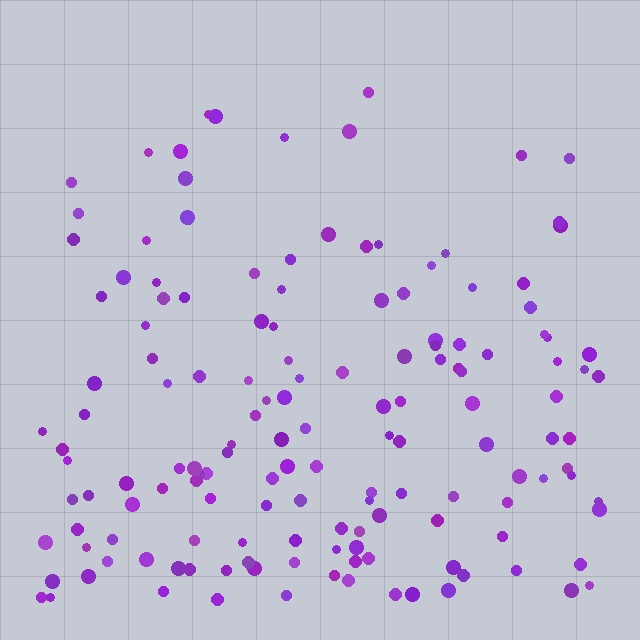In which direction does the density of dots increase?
From top to bottom, with the bottom side densest.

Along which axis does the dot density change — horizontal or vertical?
Vertical.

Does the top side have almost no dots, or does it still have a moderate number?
Still a moderate number, just noticeably fewer than the bottom.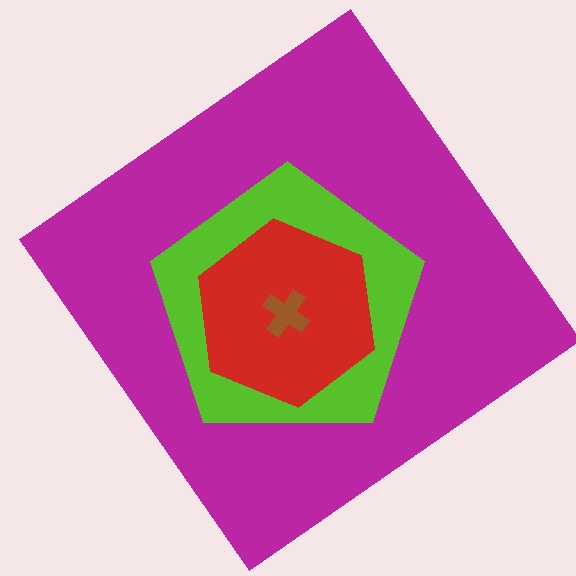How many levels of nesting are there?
4.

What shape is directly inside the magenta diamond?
The lime pentagon.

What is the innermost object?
The brown cross.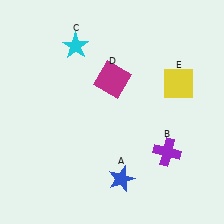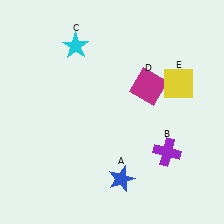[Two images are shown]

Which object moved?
The magenta square (D) moved right.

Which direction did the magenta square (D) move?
The magenta square (D) moved right.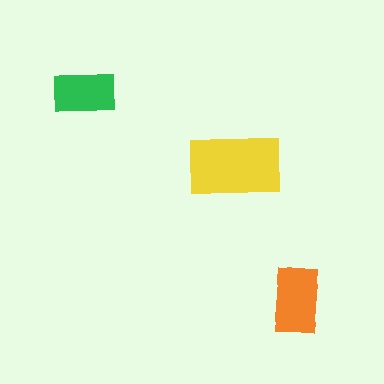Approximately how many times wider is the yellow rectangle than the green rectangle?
About 1.5 times wider.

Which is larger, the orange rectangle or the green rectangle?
The orange one.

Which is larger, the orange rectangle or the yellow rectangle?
The yellow one.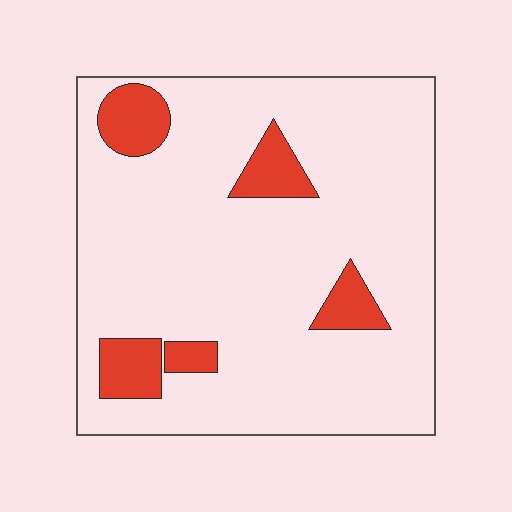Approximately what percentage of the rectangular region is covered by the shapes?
Approximately 15%.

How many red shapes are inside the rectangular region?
5.